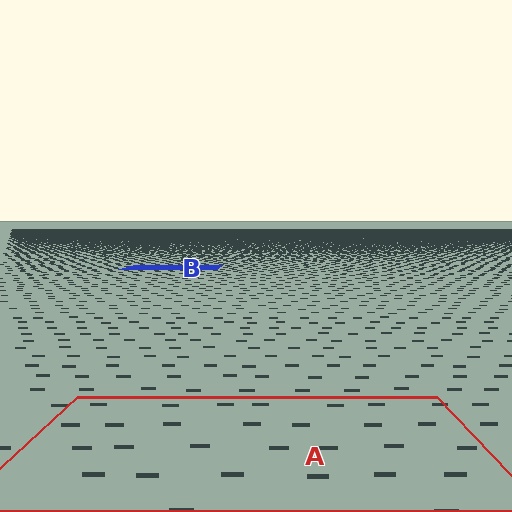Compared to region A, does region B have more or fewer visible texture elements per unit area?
Region B has more texture elements per unit area — they are packed more densely because it is farther away.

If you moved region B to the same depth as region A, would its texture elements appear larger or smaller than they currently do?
They would appear larger. At a closer depth, the same texture elements are projected at a bigger on-screen size.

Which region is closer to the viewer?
Region A is closer. The texture elements there are larger and more spread out.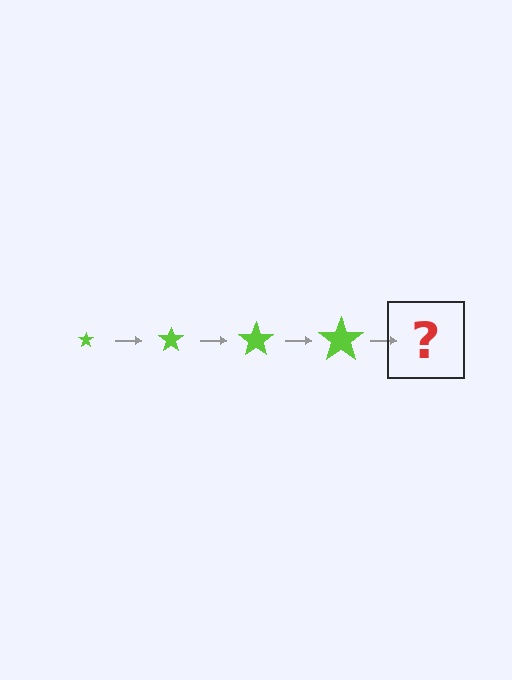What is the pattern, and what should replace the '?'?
The pattern is that the star gets progressively larger each step. The '?' should be a lime star, larger than the previous one.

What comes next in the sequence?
The next element should be a lime star, larger than the previous one.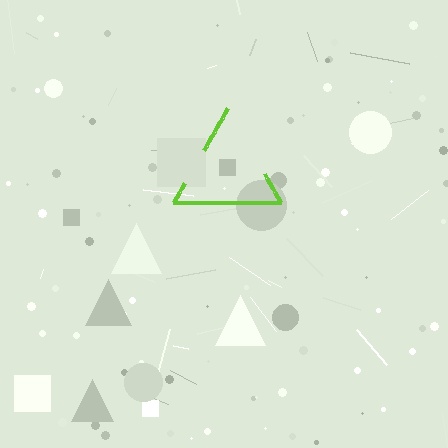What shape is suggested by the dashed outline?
The dashed outline suggests a triangle.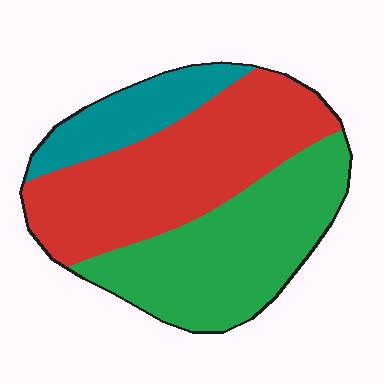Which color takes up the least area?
Teal, at roughly 15%.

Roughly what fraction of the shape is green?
Green takes up about two fifths (2/5) of the shape.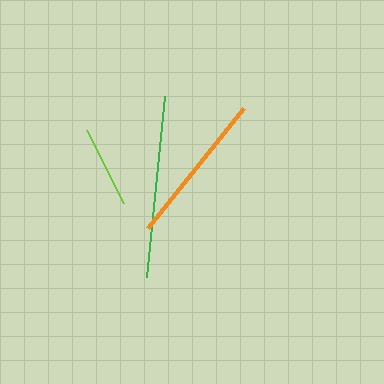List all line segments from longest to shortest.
From longest to shortest: green, orange, lime.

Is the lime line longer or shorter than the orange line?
The orange line is longer than the lime line.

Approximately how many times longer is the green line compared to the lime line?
The green line is approximately 2.2 times the length of the lime line.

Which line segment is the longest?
The green line is the longest at approximately 182 pixels.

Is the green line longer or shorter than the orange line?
The green line is longer than the orange line.